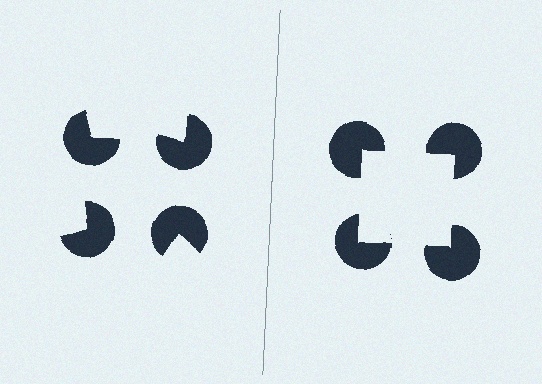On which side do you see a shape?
An illusory square appears on the right side. On the left side the wedge cuts are rotated, so no coherent shape forms.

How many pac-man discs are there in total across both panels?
8 — 4 on each side.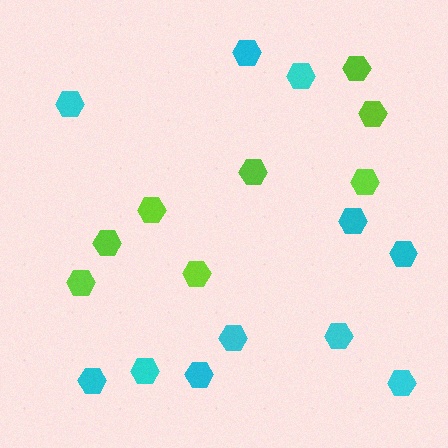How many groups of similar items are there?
There are 2 groups: one group of cyan hexagons (11) and one group of lime hexagons (8).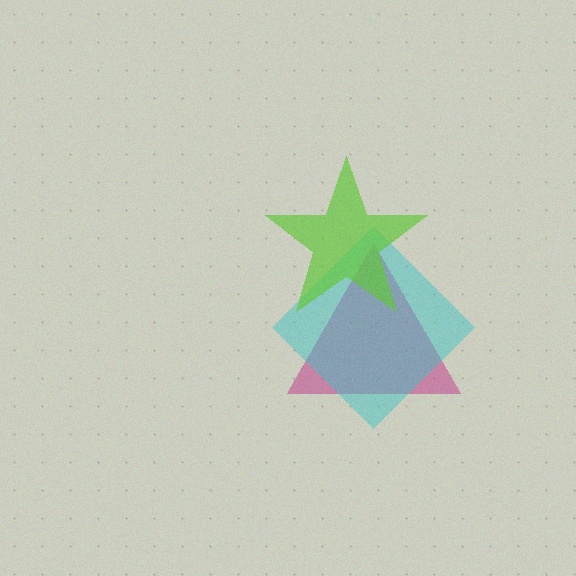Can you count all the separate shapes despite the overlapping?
Yes, there are 3 separate shapes.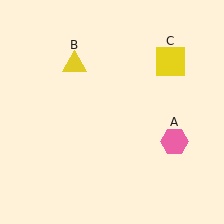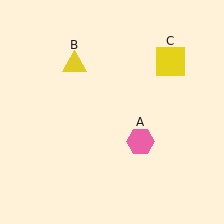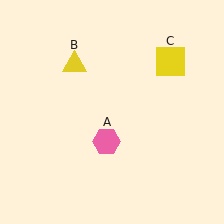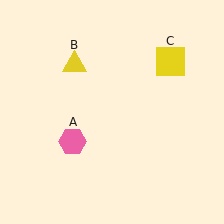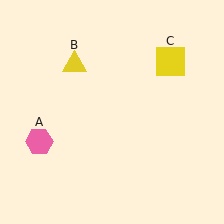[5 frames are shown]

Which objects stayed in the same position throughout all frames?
Yellow triangle (object B) and yellow square (object C) remained stationary.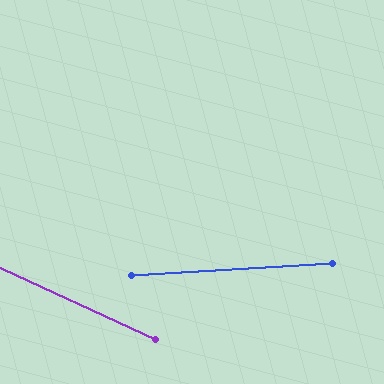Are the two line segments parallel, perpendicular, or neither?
Neither parallel nor perpendicular — they differ by about 28°.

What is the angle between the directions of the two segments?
Approximately 28 degrees.